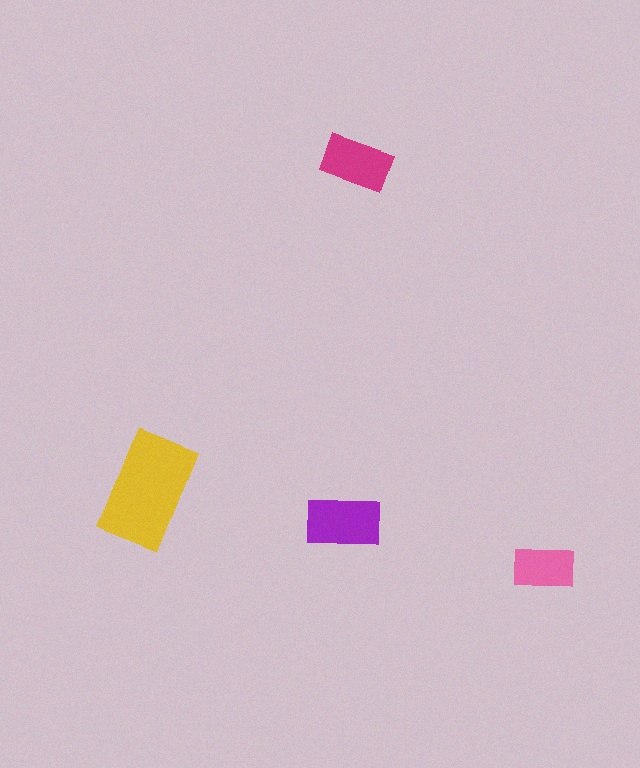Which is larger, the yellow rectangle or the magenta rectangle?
The yellow one.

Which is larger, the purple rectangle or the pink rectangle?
The purple one.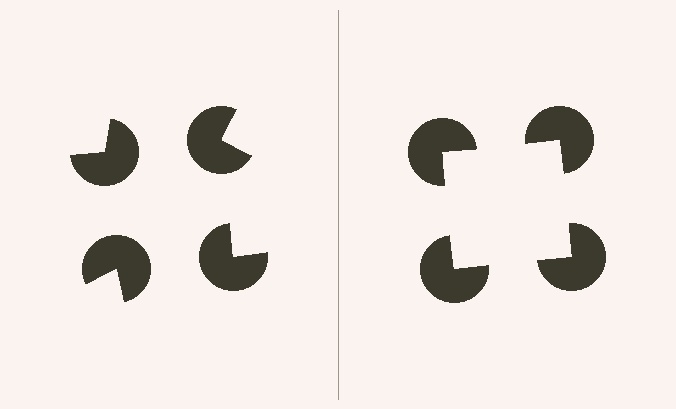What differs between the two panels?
The pac-man discs are positioned identically on both sides; only the wedge orientations differ. On the right they align to a square; on the left they are misaligned.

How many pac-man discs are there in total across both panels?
8 — 4 on each side.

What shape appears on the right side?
An illusory square.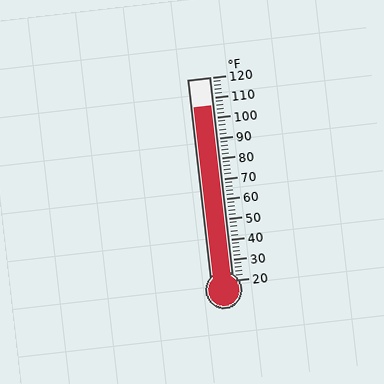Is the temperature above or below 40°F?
The temperature is above 40°F.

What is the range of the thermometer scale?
The thermometer scale ranges from 20°F to 120°F.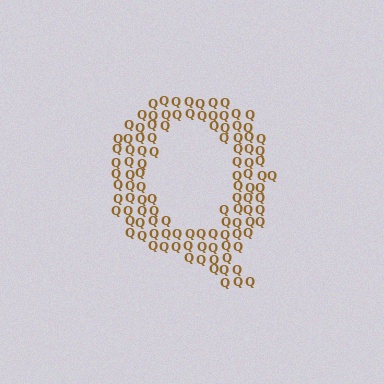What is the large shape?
The large shape is the letter Q.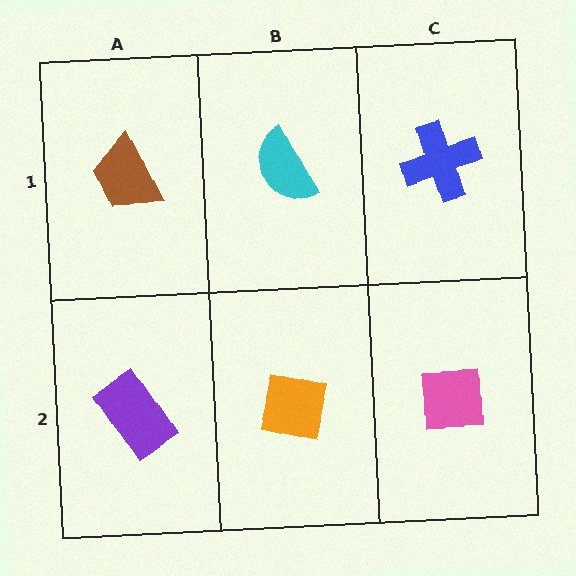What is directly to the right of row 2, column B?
A pink square.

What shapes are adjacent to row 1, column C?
A pink square (row 2, column C), a cyan semicircle (row 1, column B).